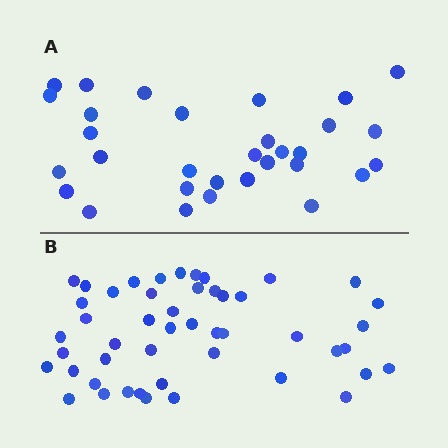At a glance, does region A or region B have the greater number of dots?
Region B (the bottom region) has more dots.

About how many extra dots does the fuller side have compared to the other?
Region B has approximately 15 more dots than region A.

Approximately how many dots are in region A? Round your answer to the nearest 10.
About 30 dots. (The exact count is 31, which rounds to 30.)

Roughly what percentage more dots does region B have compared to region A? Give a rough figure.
About 55% more.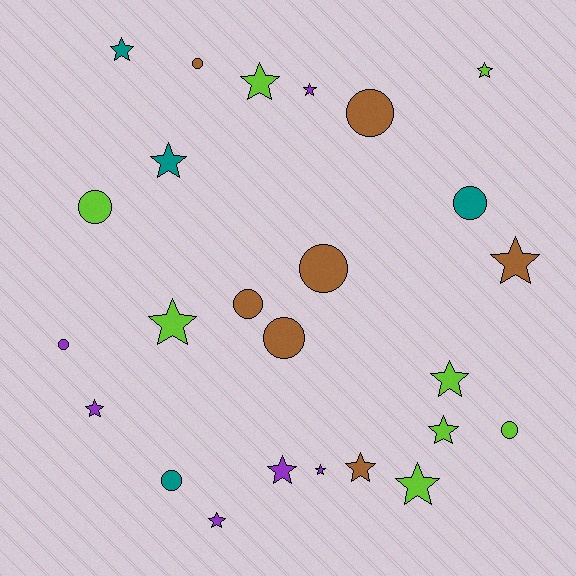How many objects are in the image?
There are 25 objects.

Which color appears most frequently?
Lime, with 8 objects.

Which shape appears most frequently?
Star, with 15 objects.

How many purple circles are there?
There is 1 purple circle.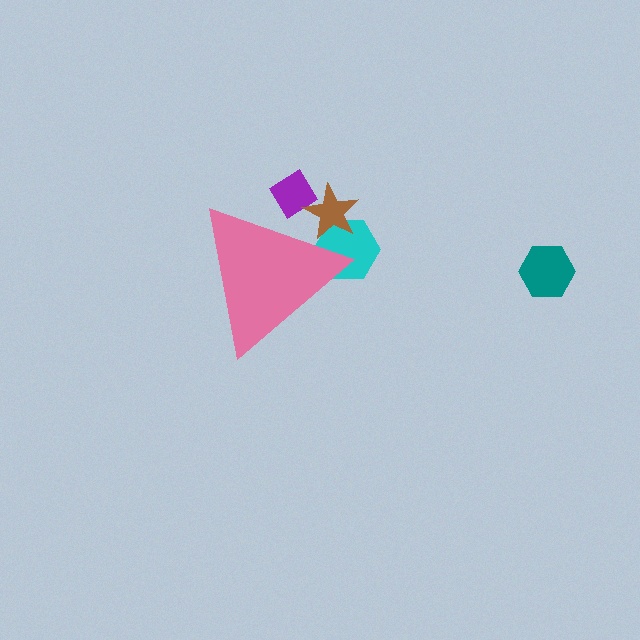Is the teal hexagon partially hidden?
No, the teal hexagon is fully visible.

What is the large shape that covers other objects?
A pink triangle.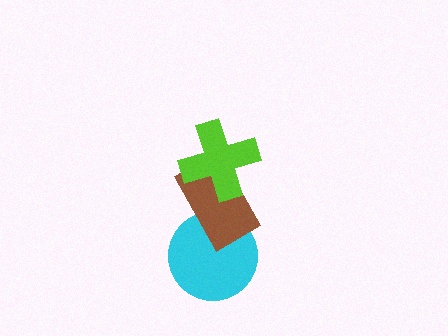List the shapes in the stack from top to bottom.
From top to bottom: the lime cross, the brown rectangle, the cyan circle.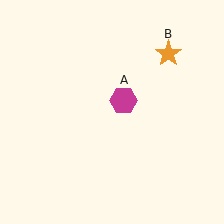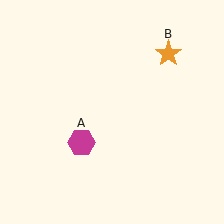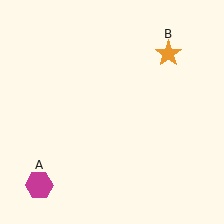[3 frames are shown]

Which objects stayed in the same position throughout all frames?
Orange star (object B) remained stationary.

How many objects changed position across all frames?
1 object changed position: magenta hexagon (object A).